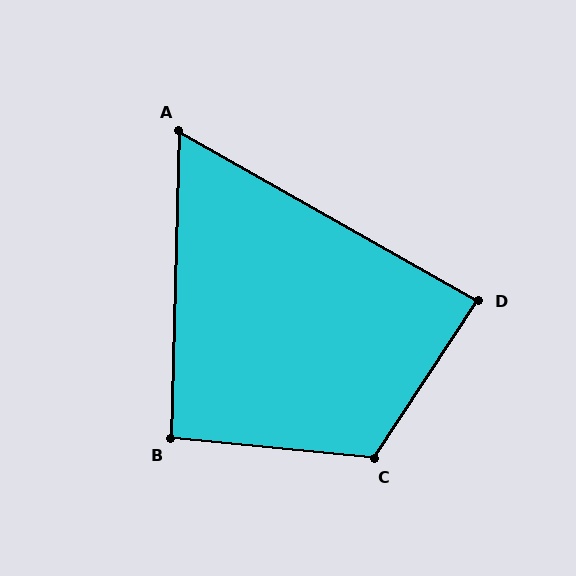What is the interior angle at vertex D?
Approximately 86 degrees (approximately right).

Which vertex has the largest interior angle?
C, at approximately 118 degrees.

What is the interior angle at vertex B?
Approximately 94 degrees (approximately right).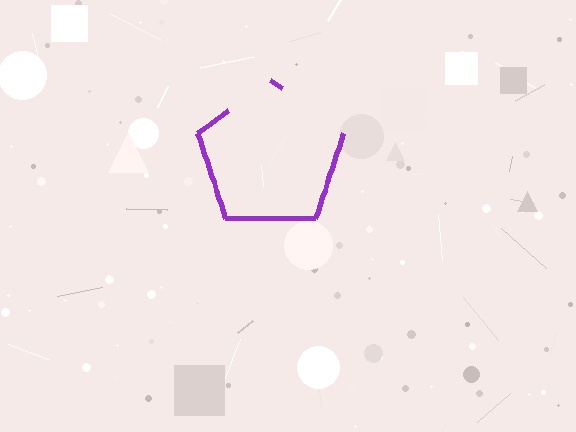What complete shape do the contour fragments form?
The contour fragments form a pentagon.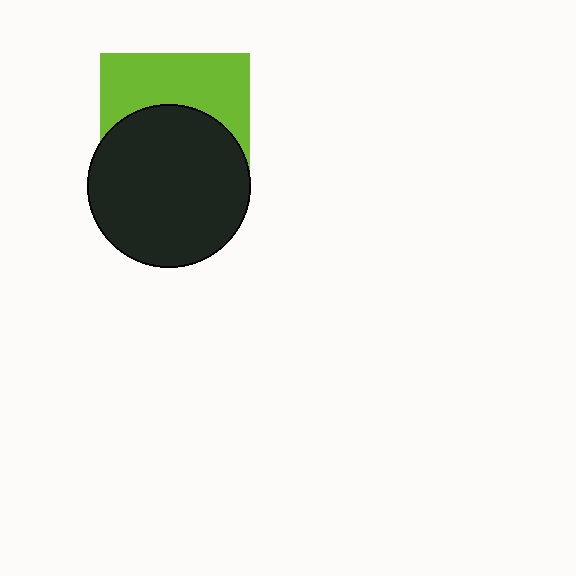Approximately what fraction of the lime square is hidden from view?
Roughly 57% of the lime square is hidden behind the black circle.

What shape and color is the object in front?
The object in front is a black circle.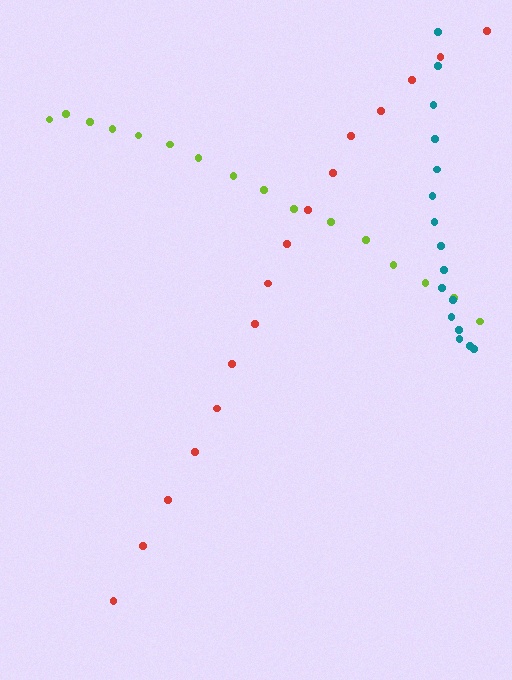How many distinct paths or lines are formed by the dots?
There are 3 distinct paths.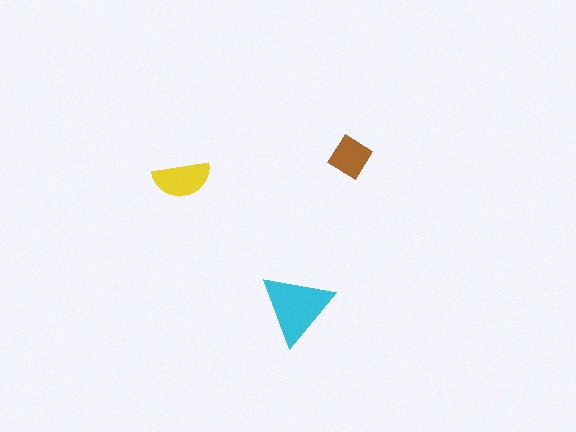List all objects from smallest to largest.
The brown diamond, the yellow semicircle, the cyan triangle.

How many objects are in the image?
There are 3 objects in the image.